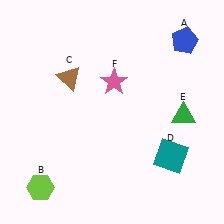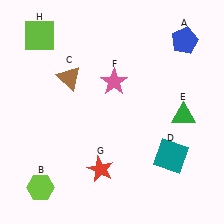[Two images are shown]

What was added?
A red star (G), a lime square (H) were added in Image 2.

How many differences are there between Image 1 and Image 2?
There are 2 differences between the two images.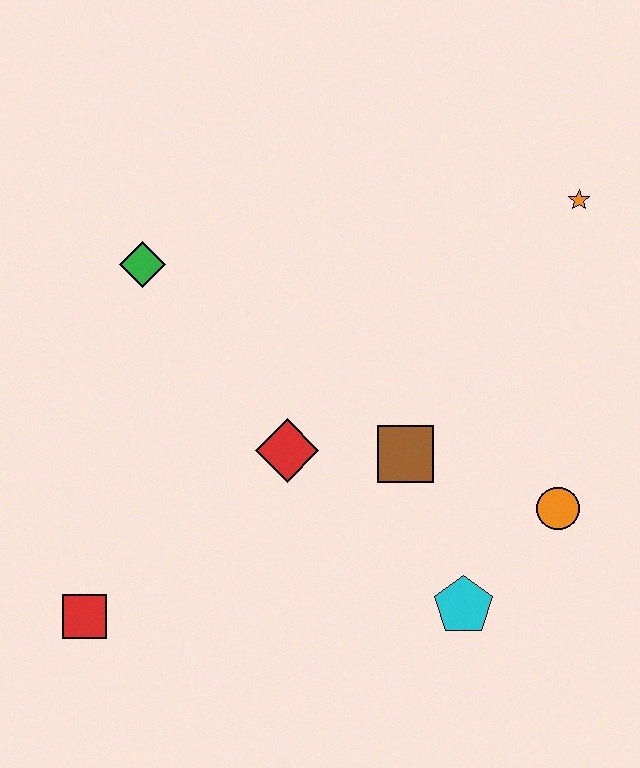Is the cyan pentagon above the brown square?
No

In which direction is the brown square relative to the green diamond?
The brown square is to the right of the green diamond.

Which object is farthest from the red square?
The orange star is farthest from the red square.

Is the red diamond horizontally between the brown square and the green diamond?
Yes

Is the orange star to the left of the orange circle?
No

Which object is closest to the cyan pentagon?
The orange circle is closest to the cyan pentagon.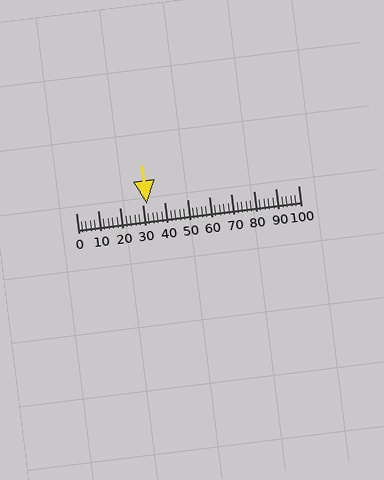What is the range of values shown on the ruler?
The ruler shows values from 0 to 100.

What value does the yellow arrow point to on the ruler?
The yellow arrow points to approximately 32.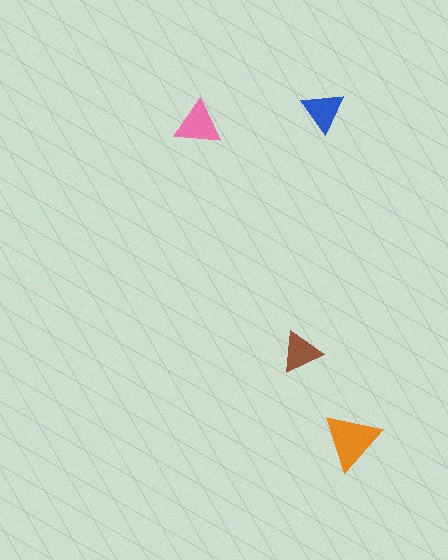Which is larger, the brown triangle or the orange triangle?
The orange one.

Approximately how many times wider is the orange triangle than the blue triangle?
About 1.5 times wider.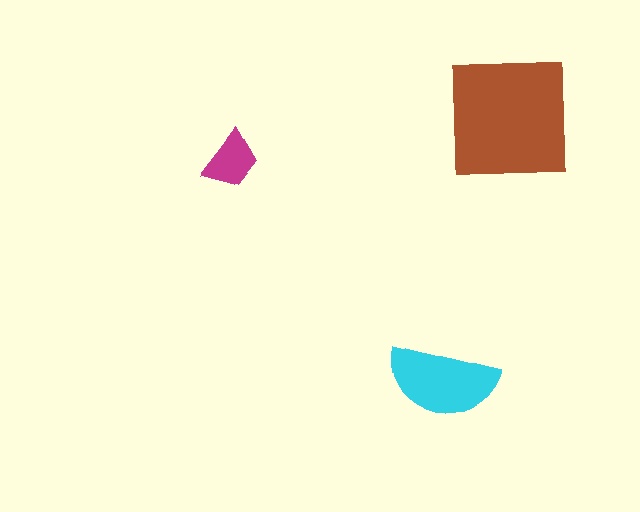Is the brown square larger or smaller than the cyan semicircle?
Larger.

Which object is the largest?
The brown square.